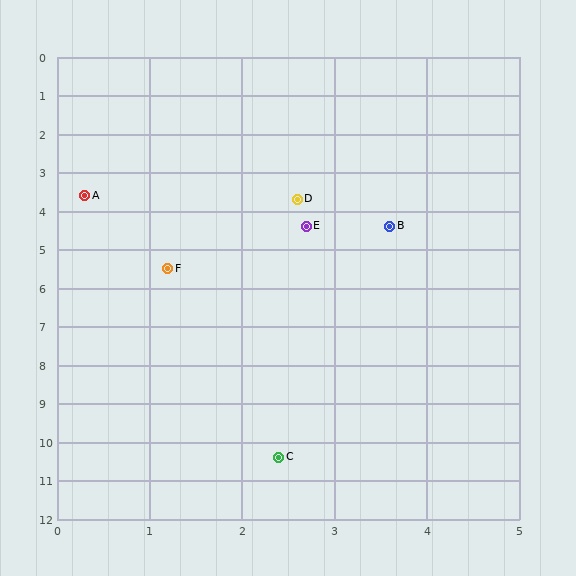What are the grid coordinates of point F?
Point F is at approximately (1.2, 5.5).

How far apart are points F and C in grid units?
Points F and C are about 5.0 grid units apart.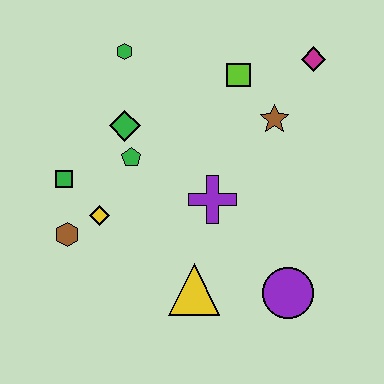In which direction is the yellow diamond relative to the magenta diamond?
The yellow diamond is to the left of the magenta diamond.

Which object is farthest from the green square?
The magenta diamond is farthest from the green square.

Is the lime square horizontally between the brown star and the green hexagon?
Yes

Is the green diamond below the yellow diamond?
No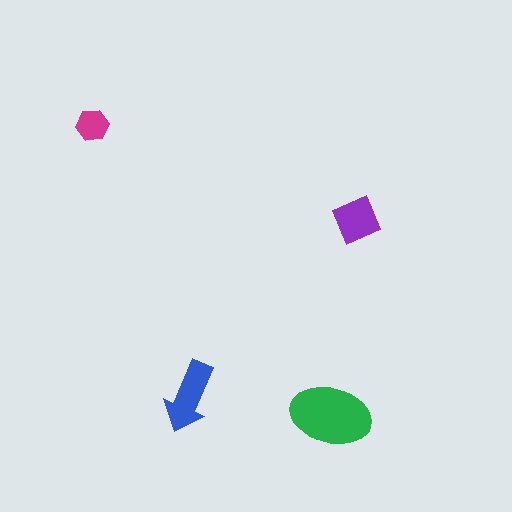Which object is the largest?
The green ellipse.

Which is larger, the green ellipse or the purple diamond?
The green ellipse.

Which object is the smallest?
The magenta hexagon.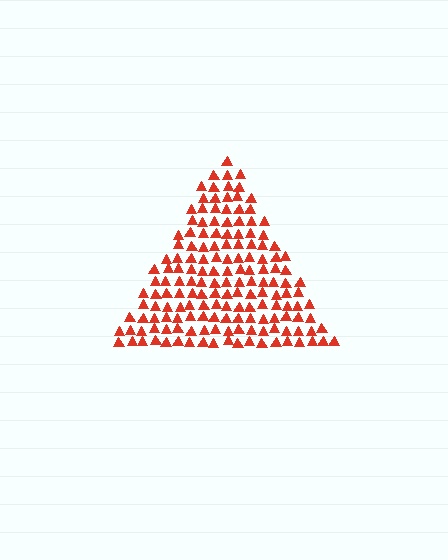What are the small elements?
The small elements are triangles.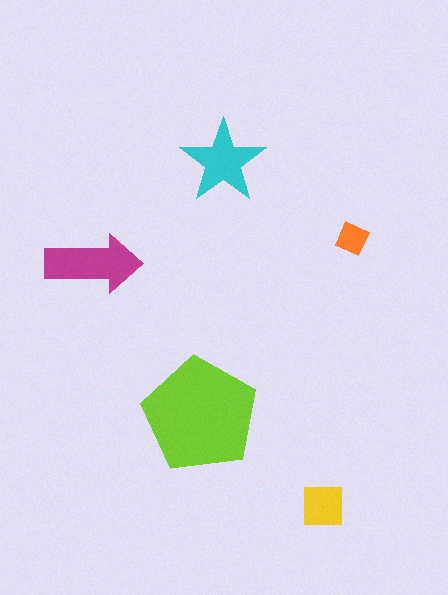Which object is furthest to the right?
The orange diamond is rightmost.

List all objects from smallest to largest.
The orange diamond, the yellow square, the cyan star, the magenta arrow, the lime pentagon.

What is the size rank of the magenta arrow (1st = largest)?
2nd.